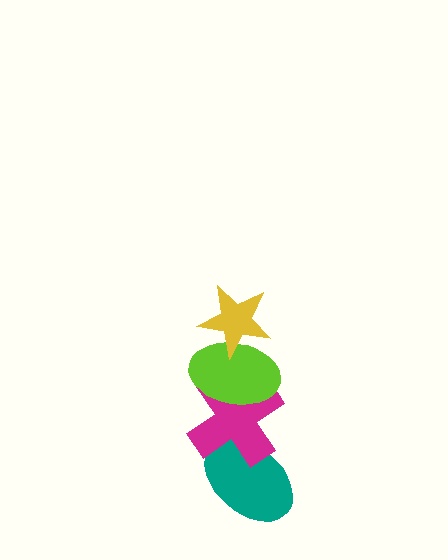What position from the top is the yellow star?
The yellow star is 1st from the top.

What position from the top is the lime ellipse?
The lime ellipse is 2nd from the top.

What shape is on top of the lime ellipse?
The yellow star is on top of the lime ellipse.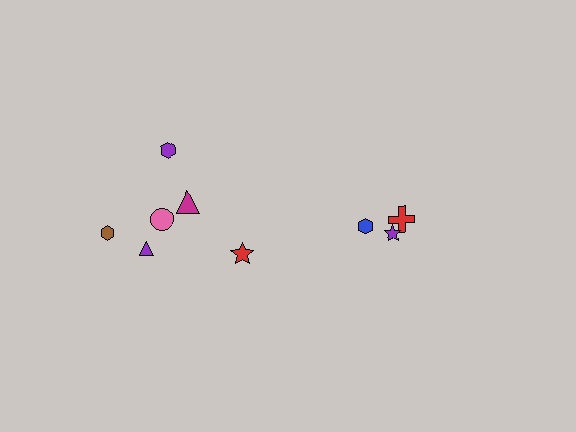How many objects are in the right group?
There are 3 objects.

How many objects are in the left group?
There are 6 objects.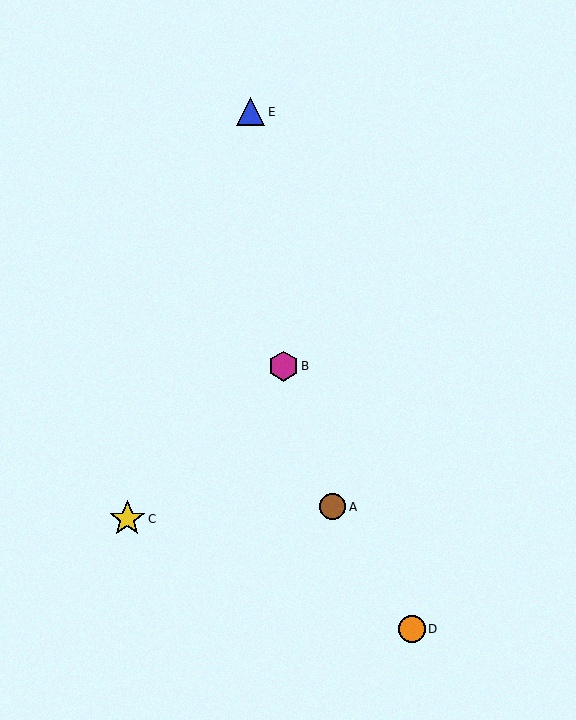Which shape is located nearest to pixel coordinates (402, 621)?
The orange circle (labeled D) at (412, 629) is nearest to that location.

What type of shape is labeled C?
Shape C is a yellow star.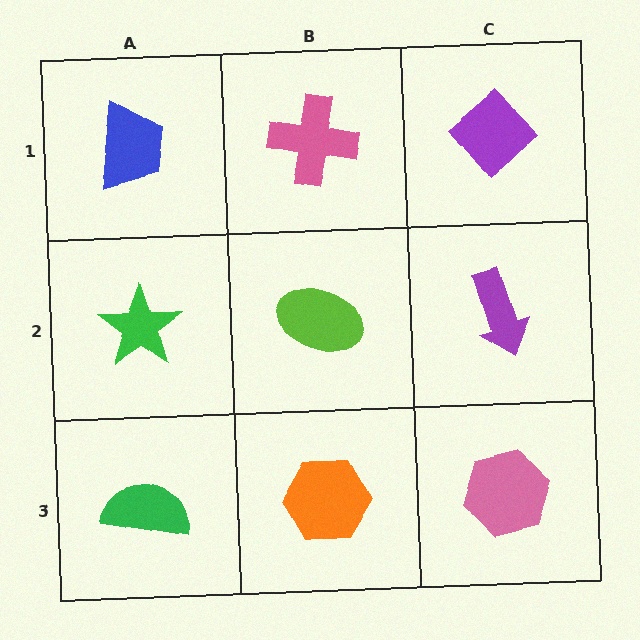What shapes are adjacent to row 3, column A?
A green star (row 2, column A), an orange hexagon (row 3, column B).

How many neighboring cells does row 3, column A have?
2.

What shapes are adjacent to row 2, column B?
A pink cross (row 1, column B), an orange hexagon (row 3, column B), a green star (row 2, column A), a purple arrow (row 2, column C).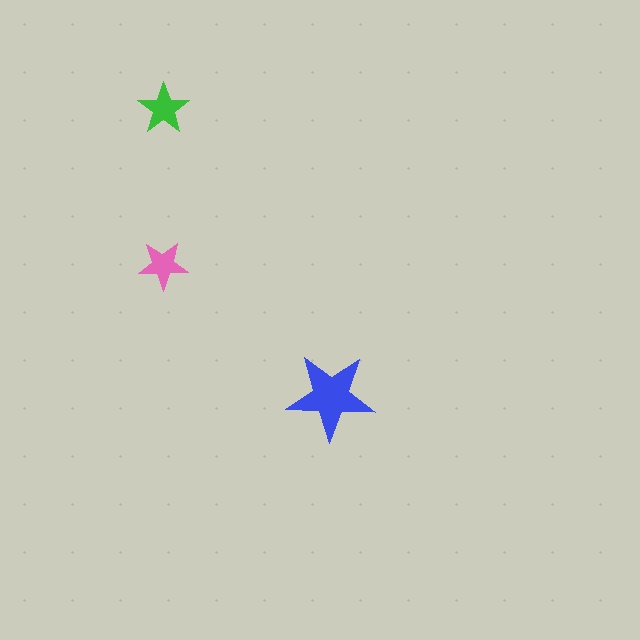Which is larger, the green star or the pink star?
The green one.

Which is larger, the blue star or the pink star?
The blue one.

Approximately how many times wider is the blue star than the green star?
About 1.5 times wider.